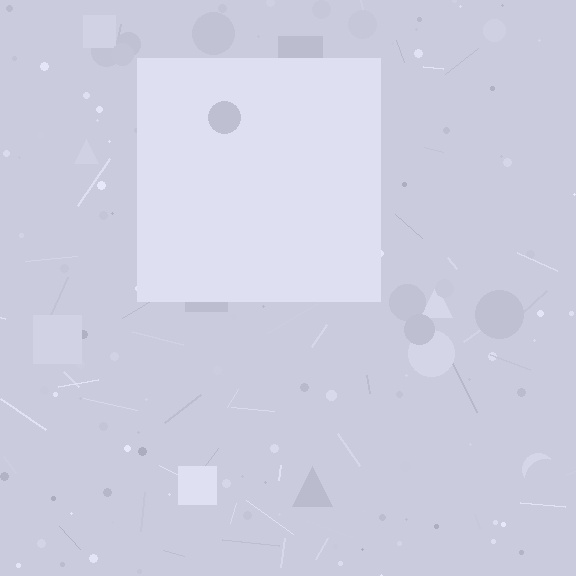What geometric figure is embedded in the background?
A square is embedded in the background.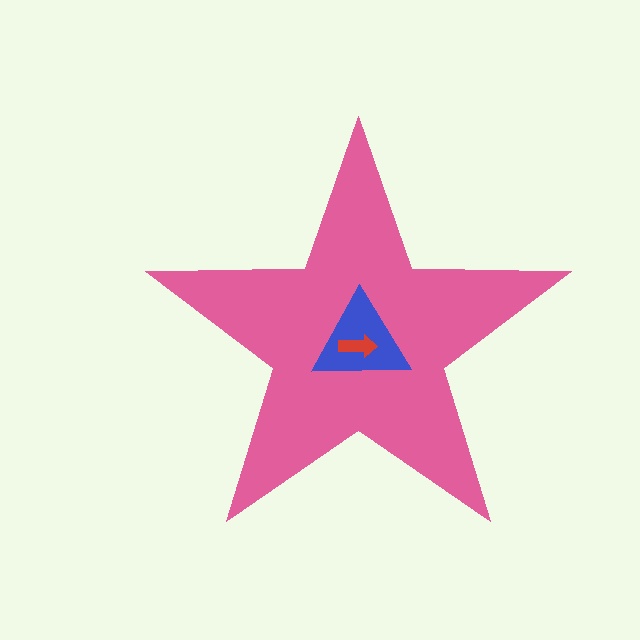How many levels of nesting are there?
3.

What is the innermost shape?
The red arrow.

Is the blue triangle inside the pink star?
Yes.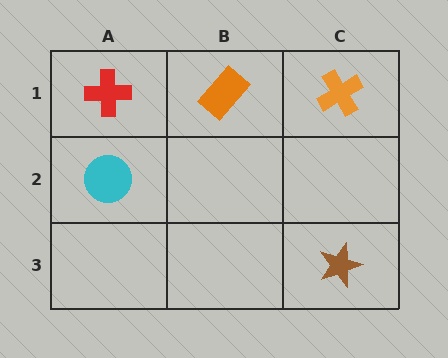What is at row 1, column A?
A red cross.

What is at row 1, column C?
An orange cross.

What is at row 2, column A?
A cyan circle.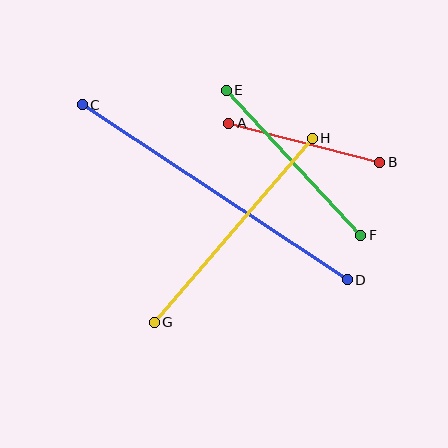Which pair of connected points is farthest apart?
Points C and D are farthest apart.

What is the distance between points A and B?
The distance is approximately 156 pixels.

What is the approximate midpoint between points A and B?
The midpoint is at approximately (304, 143) pixels.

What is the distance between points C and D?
The distance is approximately 317 pixels.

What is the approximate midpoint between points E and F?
The midpoint is at approximately (293, 163) pixels.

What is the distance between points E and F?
The distance is approximately 198 pixels.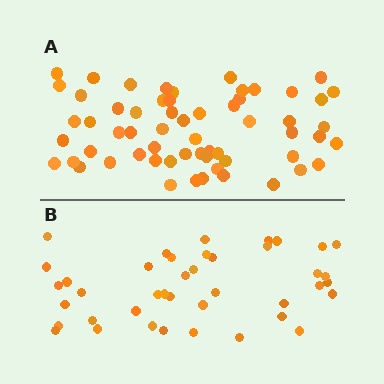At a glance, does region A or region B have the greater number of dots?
Region A (the top region) has more dots.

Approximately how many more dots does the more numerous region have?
Region A has approximately 20 more dots than region B.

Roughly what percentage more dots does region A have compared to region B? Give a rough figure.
About 45% more.